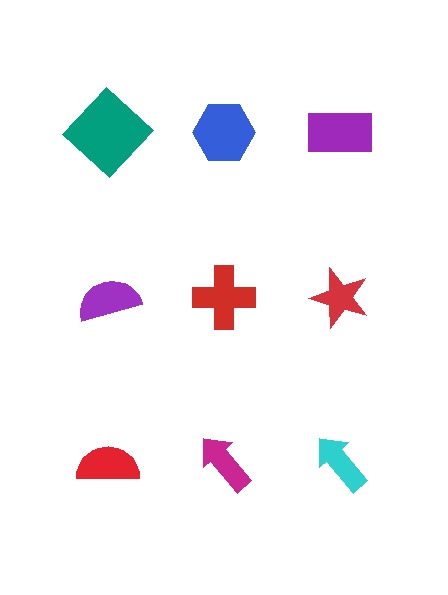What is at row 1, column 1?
A teal diamond.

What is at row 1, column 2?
A blue hexagon.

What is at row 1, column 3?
A purple rectangle.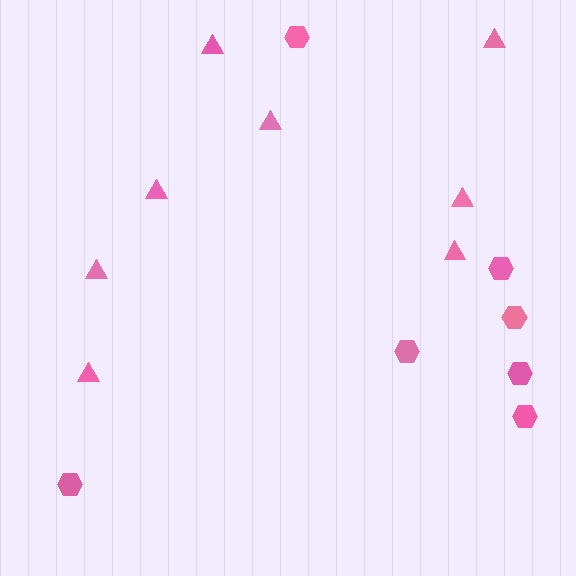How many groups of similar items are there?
There are 2 groups: one group of triangles (8) and one group of hexagons (7).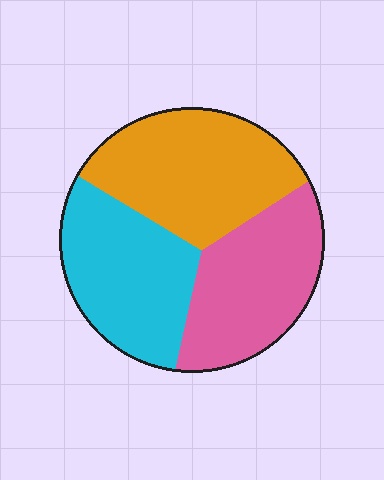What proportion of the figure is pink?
Pink covers roughly 30% of the figure.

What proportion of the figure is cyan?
Cyan takes up between a sixth and a third of the figure.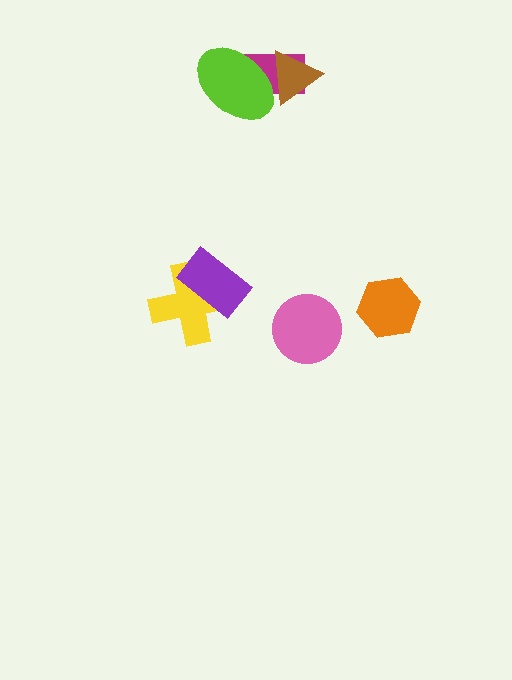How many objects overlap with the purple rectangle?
1 object overlaps with the purple rectangle.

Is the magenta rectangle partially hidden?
Yes, it is partially covered by another shape.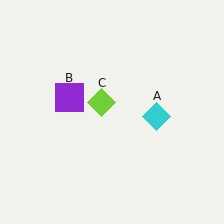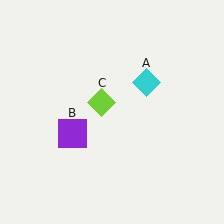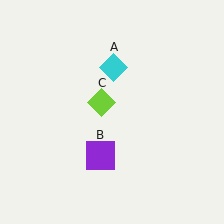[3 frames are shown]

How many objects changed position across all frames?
2 objects changed position: cyan diamond (object A), purple square (object B).